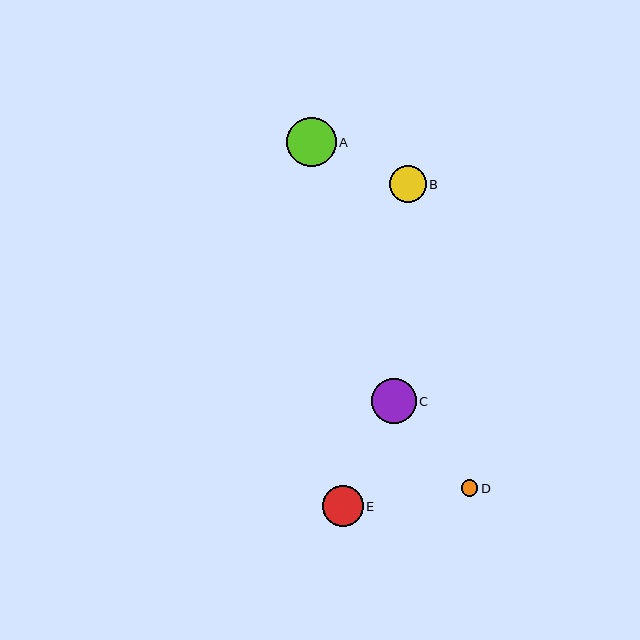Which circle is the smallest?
Circle D is the smallest with a size of approximately 16 pixels.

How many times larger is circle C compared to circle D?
Circle C is approximately 2.7 times the size of circle D.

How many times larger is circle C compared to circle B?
Circle C is approximately 1.2 times the size of circle B.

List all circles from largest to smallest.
From largest to smallest: A, C, E, B, D.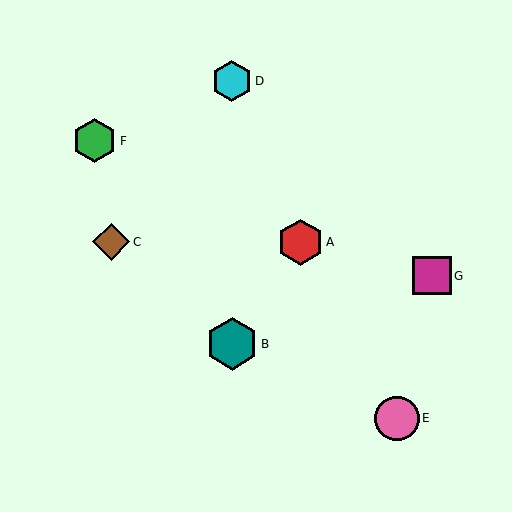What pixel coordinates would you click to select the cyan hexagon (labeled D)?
Click at (232, 81) to select the cyan hexagon D.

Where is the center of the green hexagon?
The center of the green hexagon is at (95, 141).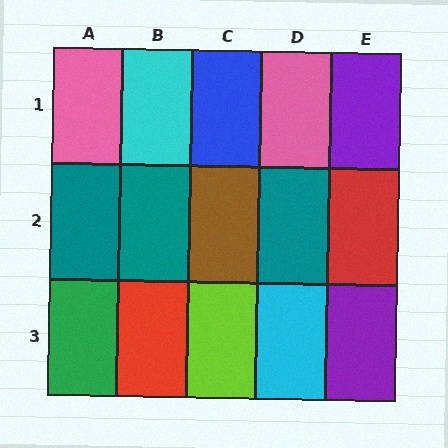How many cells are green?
1 cell is green.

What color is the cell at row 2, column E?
Red.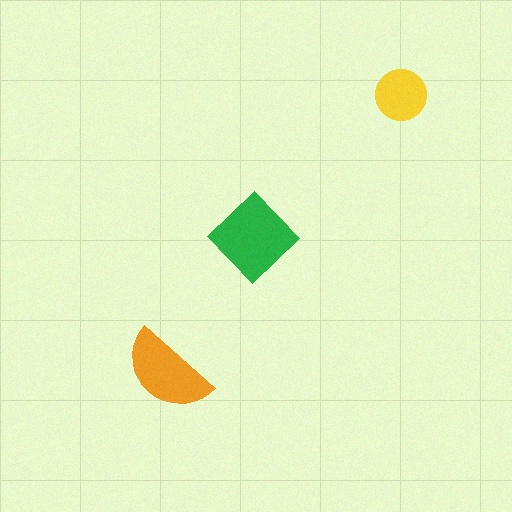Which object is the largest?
The green diamond.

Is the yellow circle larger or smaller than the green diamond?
Smaller.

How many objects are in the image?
There are 3 objects in the image.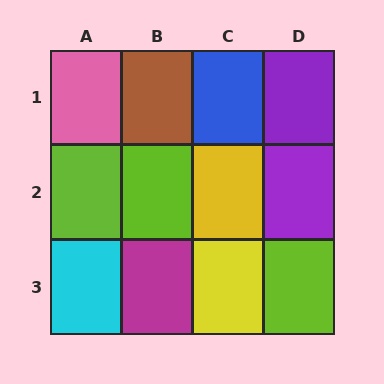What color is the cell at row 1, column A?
Pink.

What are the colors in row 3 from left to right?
Cyan, magenta, yellow, lime.